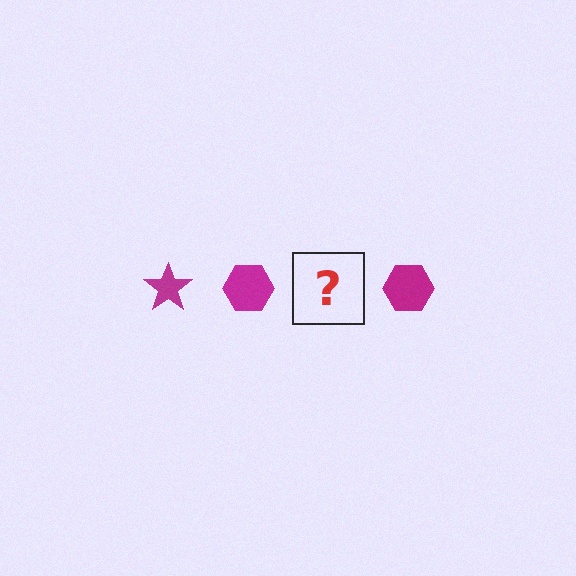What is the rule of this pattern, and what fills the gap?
The rule is that the pattern cycles through star, hexagon shapes in magenta. The gap should be filled with a magenta star.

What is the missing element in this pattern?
The missing element is a magenta star.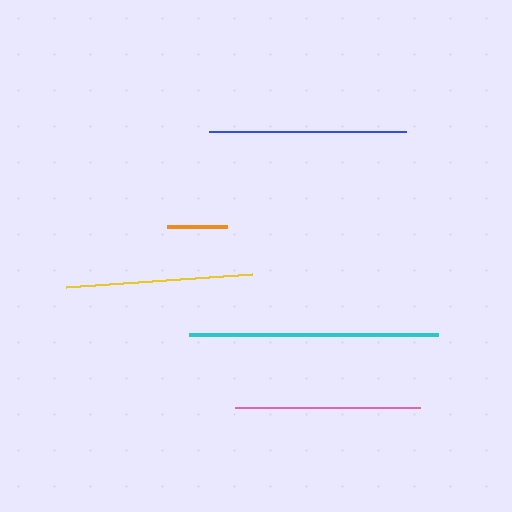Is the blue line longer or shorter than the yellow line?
The blue line is longer than the yellow line.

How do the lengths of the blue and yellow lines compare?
The blue and yellow lines are approximately the same length.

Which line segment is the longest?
The cyan line is the longest at approximately 250 pixels.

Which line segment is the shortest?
The orange line is the shortest at approximately 60 pixels.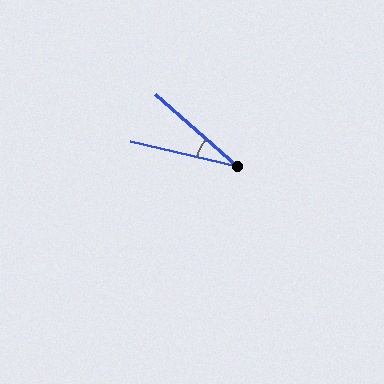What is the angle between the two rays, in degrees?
Approximately 28 degrees.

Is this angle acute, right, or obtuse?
It is acute.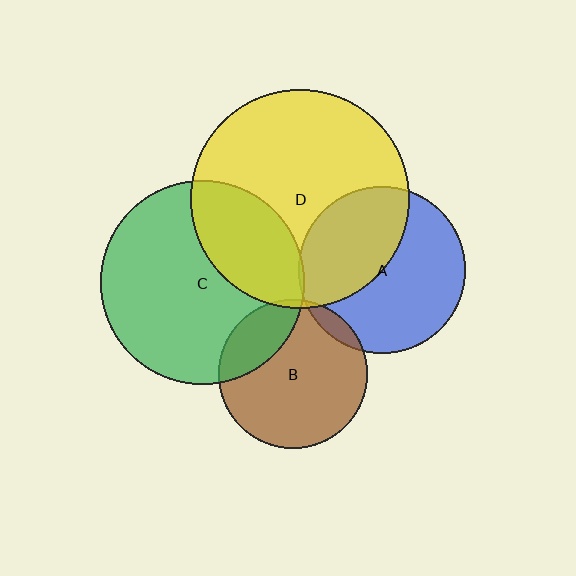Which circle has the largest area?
Circle D (yellow).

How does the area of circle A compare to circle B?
Approximately 1.3 times.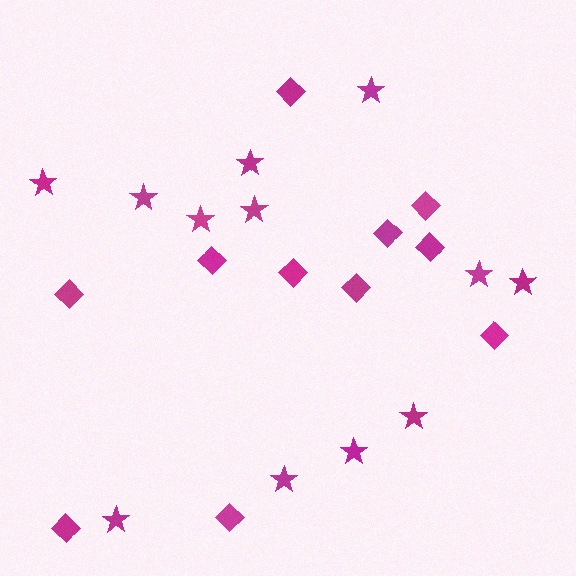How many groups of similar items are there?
There are 2 groups: one group of diamonds (11) and one group of stars (12).